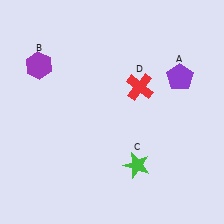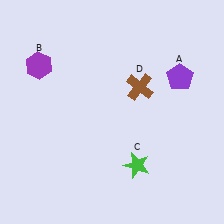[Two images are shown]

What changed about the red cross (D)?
In Image 1, D is red. In Image 2, it changed to brown.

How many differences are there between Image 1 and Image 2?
There is 1 difference between the two images.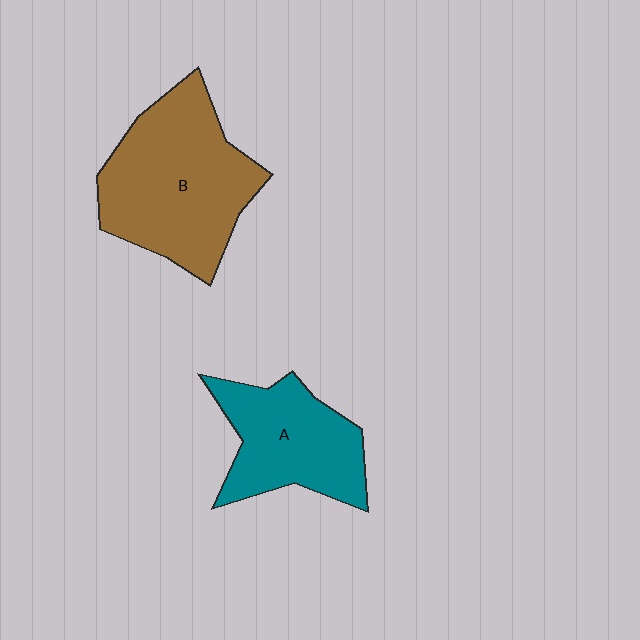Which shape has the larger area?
Shape B (brown).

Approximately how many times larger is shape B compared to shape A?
Approximately 1.5 times.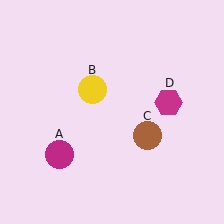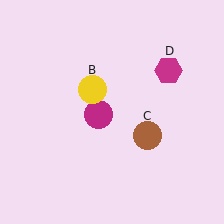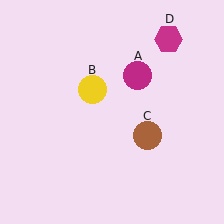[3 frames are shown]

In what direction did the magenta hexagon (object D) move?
The magenta hexagon (object D) moved up.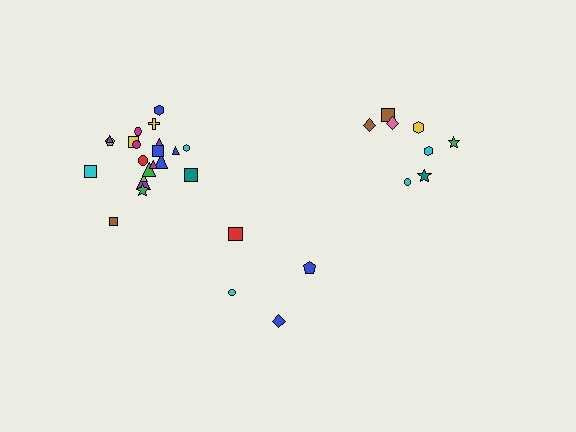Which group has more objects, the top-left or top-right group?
The top-left group.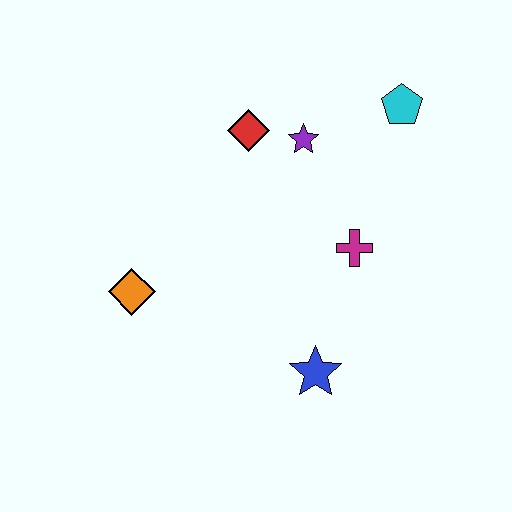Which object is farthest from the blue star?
The cyan pentagon is farthest from the blue star.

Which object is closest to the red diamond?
The purple star is closest to the red diamond.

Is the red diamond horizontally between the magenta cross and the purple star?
No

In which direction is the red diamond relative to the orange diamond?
The red diamond is above the orange diamond.